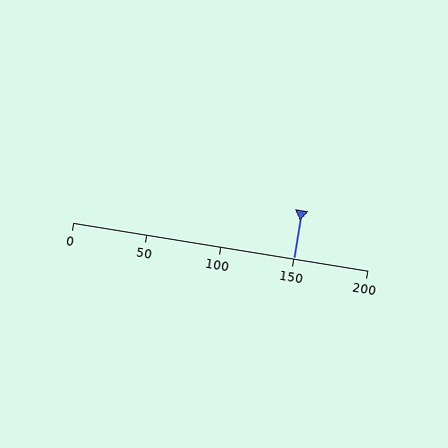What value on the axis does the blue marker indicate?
The marker indicates approximately 150.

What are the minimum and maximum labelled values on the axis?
The axis runs from 0 to 200.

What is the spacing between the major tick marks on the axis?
The major ticks are spaced 50 apart.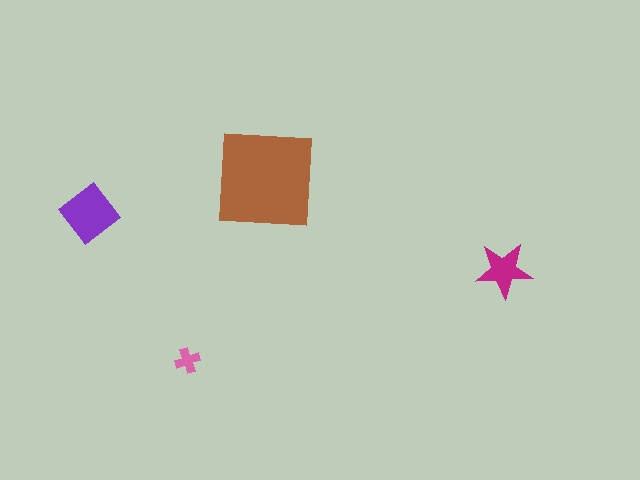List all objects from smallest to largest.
The pink cross, the magenta star, the purple diamond, the brown square.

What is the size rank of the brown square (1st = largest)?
1st.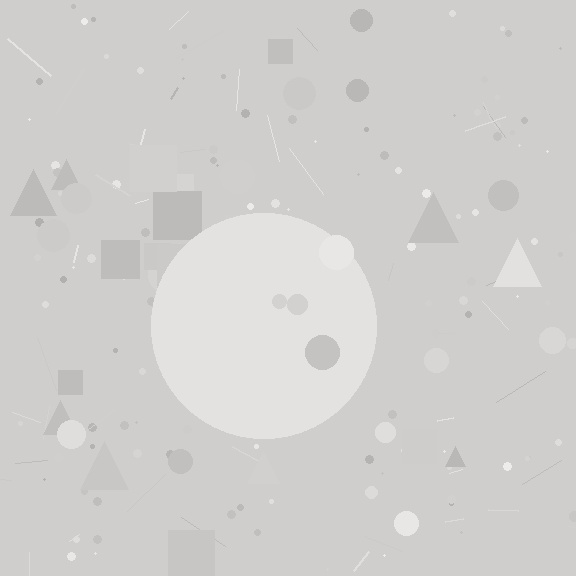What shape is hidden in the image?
A circle is hidden in the image.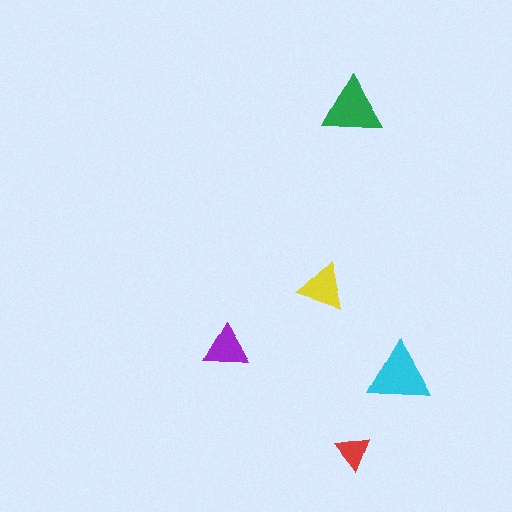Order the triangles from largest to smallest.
the cyan one, the green one, the yellow one, the purple one, the red one.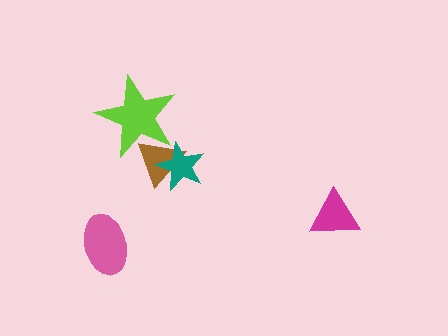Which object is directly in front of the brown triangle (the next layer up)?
The teal star is directly in front of the brown triangle.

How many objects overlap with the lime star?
1 object overlaps with the lime star.